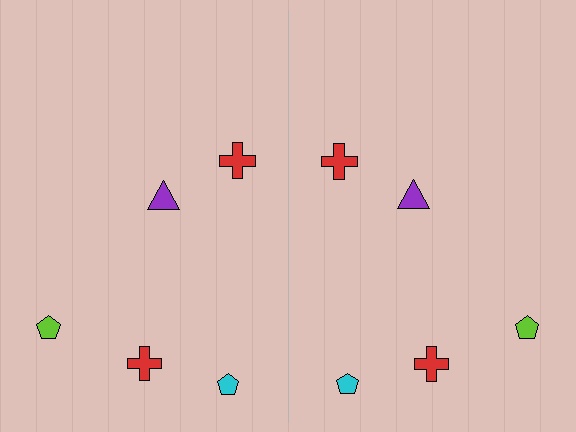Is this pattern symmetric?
Yes, this pattern has bilateral (reflection) symmetry.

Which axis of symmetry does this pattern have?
The pattern has a vertical axis of symmetry running through the center of the image.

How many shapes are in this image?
There are 10 shapes in this image.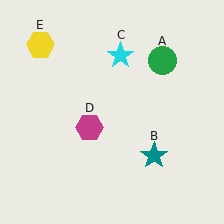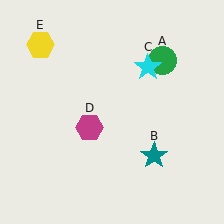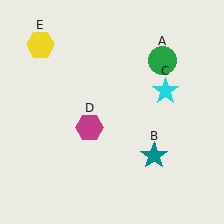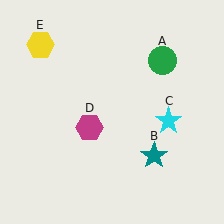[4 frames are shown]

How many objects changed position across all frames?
1 object changed position: cyan star (object C).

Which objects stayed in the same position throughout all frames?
Green circle (object A) and teal star (object B) and magenta hexagon (object D) and yellow hexagon (object E) remained stationary.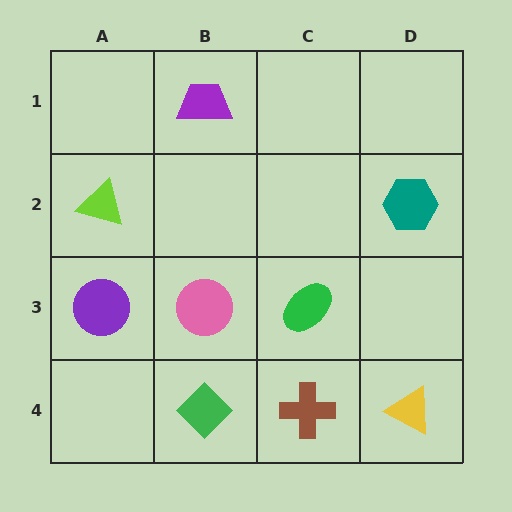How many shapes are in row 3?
3 shapes.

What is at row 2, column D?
A teal hexagon.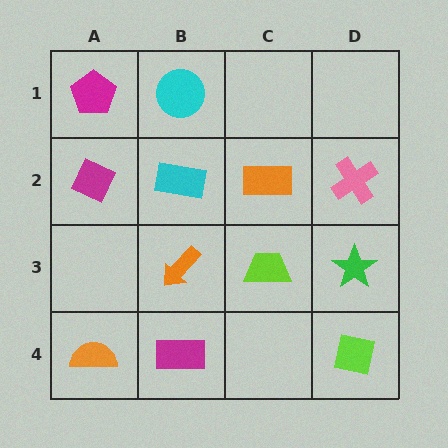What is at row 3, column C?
A lime trapezoid.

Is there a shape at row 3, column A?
No, that cell is empty.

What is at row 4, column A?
An orange semicircle.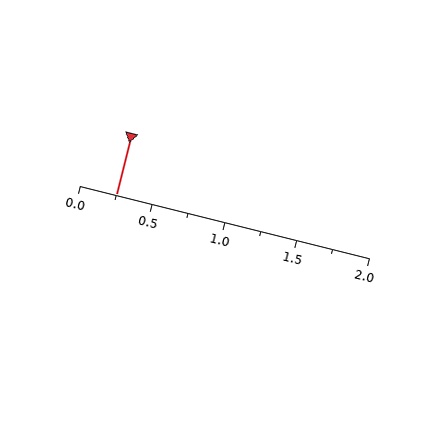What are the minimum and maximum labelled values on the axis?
The axis runs from 0.0 to 2.0.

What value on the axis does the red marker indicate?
The marker indicates approximately 0.25.